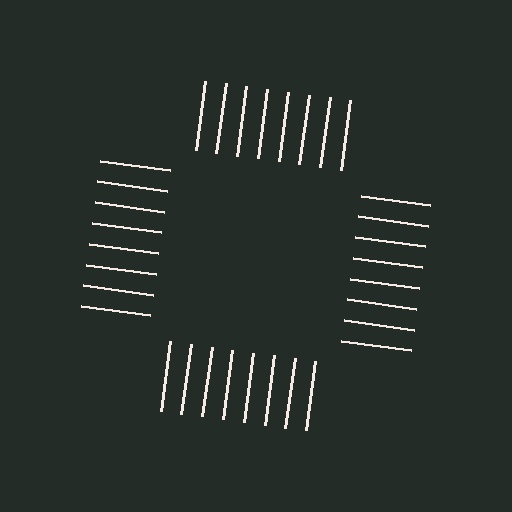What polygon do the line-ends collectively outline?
An illusory square — the line segments terminate on its edges but no continuous stroke is drawn.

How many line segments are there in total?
32 — 8 along each of the 4 edges.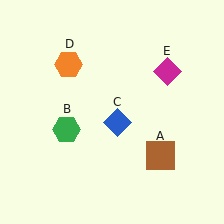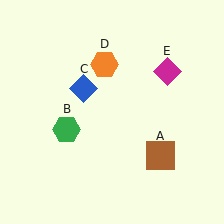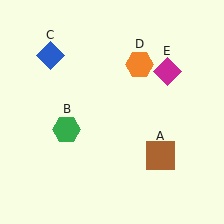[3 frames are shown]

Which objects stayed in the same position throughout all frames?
Brown square (object A) and green hexagon (object B) and magenta diamond (object E) remained stationary.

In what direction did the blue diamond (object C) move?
The blue diamond (object C) moved up and to the left.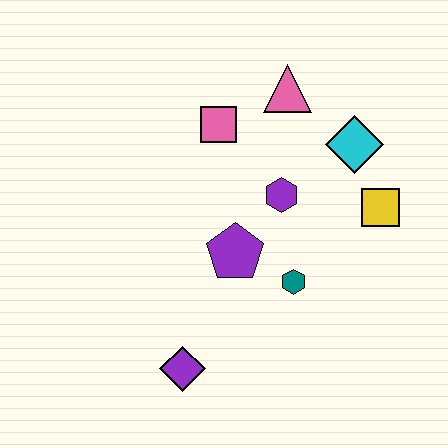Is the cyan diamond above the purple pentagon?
Yes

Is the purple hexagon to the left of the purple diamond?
No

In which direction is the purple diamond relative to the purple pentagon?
The purple diamond is below the purple pentagon.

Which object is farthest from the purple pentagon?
The pink triangle is farthest from the purple pentagon.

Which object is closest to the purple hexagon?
The purple pentagon is closest to the purple hexagon.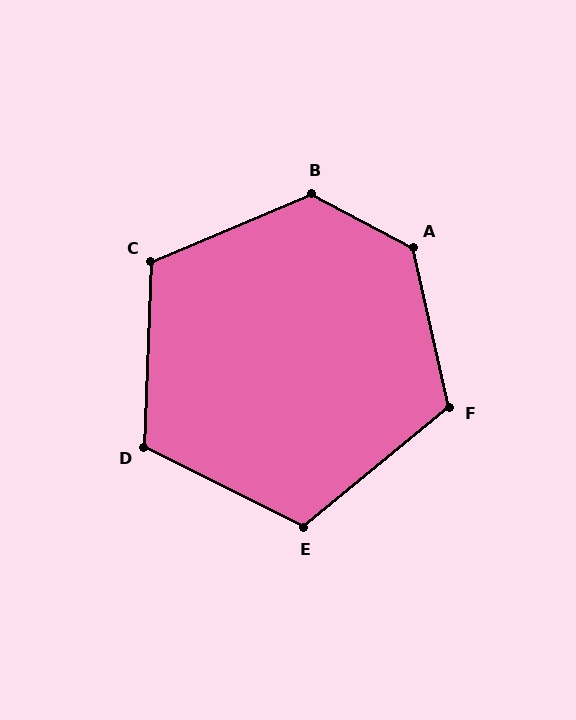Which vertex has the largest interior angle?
A, at approximately 131 degrees.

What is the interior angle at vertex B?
Approximately 129 degrees (obtuse).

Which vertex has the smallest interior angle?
E, at approximately 114 degrees.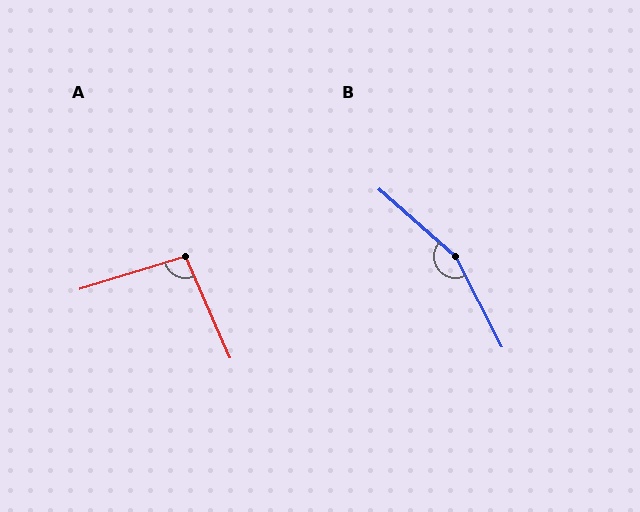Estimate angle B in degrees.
Approximately 158 degrees.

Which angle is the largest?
B, at approximately 158 degrees.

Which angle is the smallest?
A, at approximately 97 degrees.